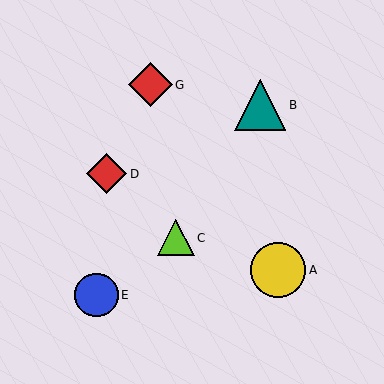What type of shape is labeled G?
Shape G is a red diamond.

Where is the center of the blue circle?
The center of the blue circle is at (96, 295).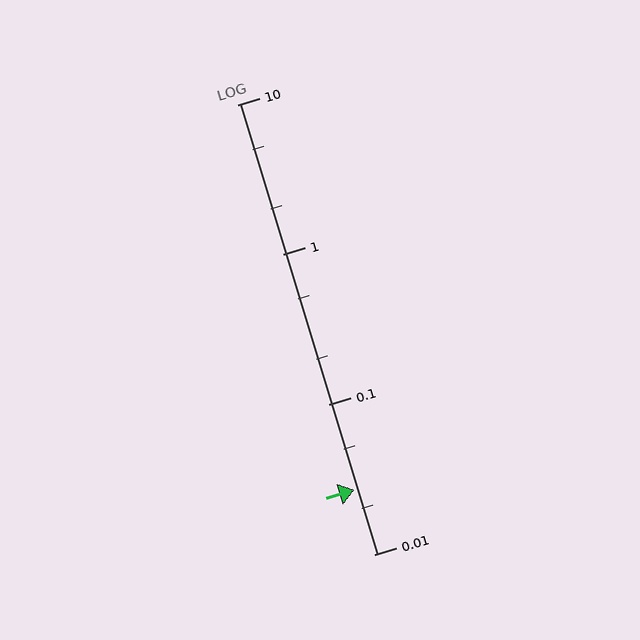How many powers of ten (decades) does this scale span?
The scale spans 3 decades, from 0.01 to 10.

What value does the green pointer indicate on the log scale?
The pointer indicates approximately 0.027.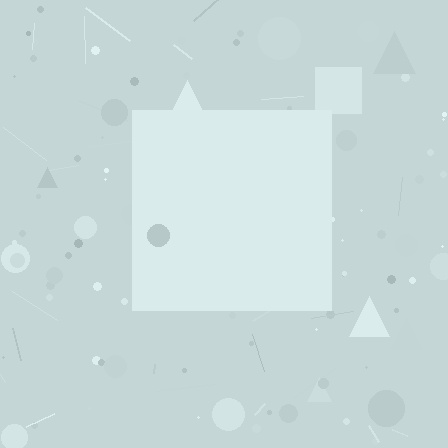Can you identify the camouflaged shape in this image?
The camouflaged shape is a square.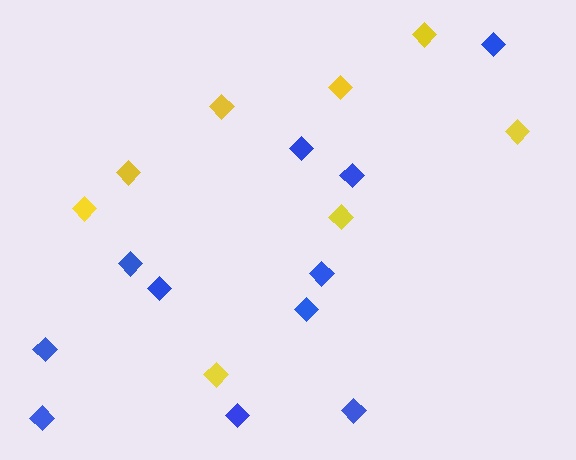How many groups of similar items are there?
There are 2 groups: one group of yellow diamonds (8) and one group of blue diamonds (11).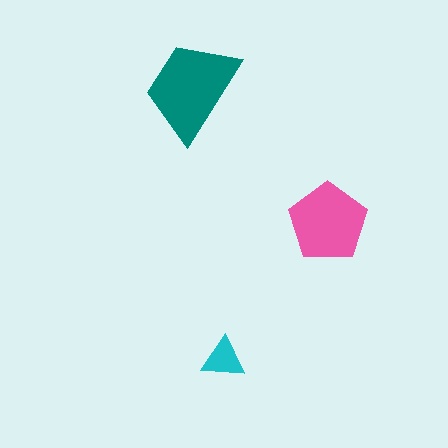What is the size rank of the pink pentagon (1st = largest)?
2nd.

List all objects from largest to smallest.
The teal trapezoid, the pink pentagon, the cyan triangle.